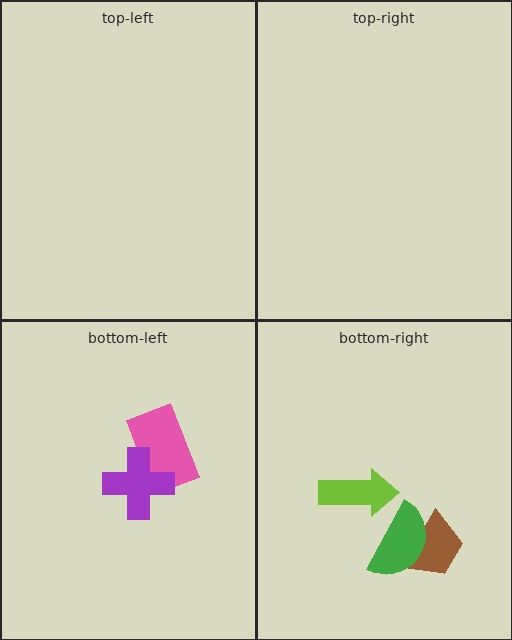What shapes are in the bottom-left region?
The pink rectangle, the purple cross.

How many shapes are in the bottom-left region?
2.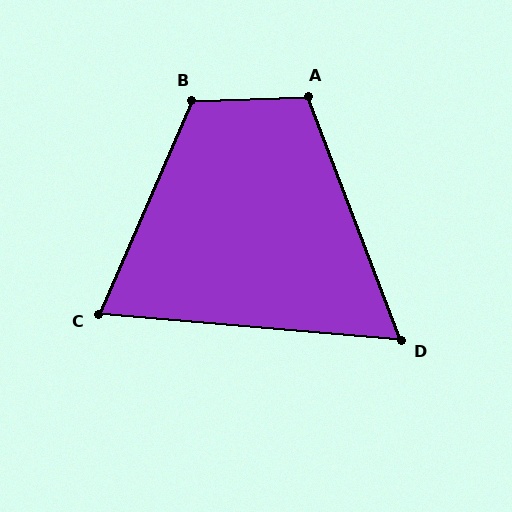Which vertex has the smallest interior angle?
D, at approximately 64 degrees.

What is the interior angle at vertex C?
Approximately 71 degrees (acute).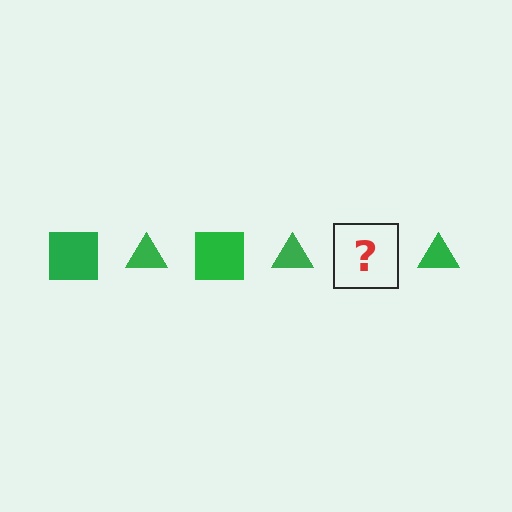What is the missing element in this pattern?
The missing element is a green square.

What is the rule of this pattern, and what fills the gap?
The rule is that the pattern cycles through square, triangle shapes in green. The gap should be filled with a green square.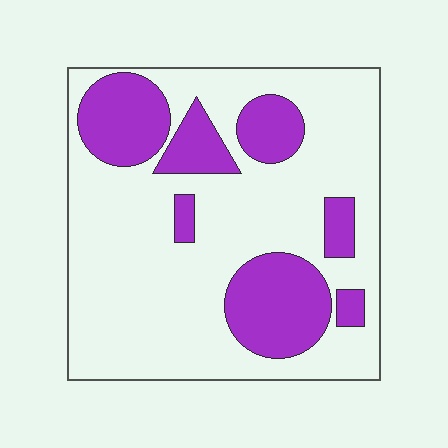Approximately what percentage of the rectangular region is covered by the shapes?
Approximately 30%.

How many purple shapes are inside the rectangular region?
7.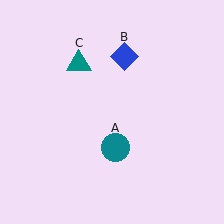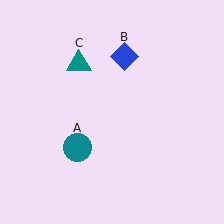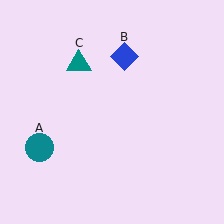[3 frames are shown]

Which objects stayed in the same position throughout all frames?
Blue diamond (object B) and teal triangle (object C) remained stationary.